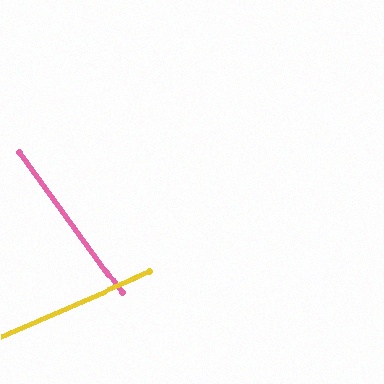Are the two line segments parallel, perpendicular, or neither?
Neither parallel nor perpendicular — they differ by about 78°.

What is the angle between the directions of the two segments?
Approximately 78 degrees.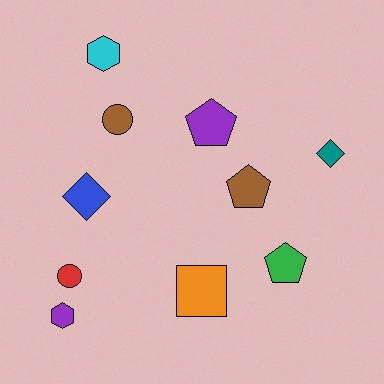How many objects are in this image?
There are 10 objects.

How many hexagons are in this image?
There are 2 hexagons.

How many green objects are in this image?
There is 1 green object.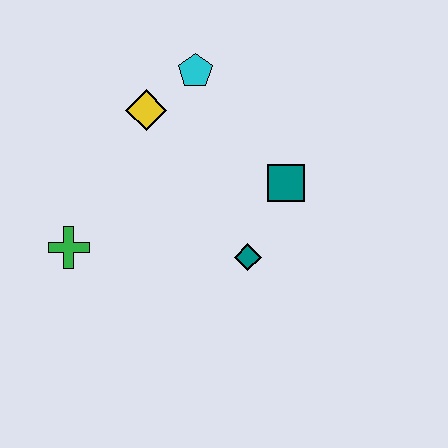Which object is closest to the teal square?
The teal diamond is closest to the teal square.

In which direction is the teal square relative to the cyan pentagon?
The teal square is below the cyan pentagon.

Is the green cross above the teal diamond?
Yes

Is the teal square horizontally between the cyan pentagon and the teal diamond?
No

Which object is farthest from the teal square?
The green cross is farthest from the teal square.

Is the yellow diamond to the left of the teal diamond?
Yes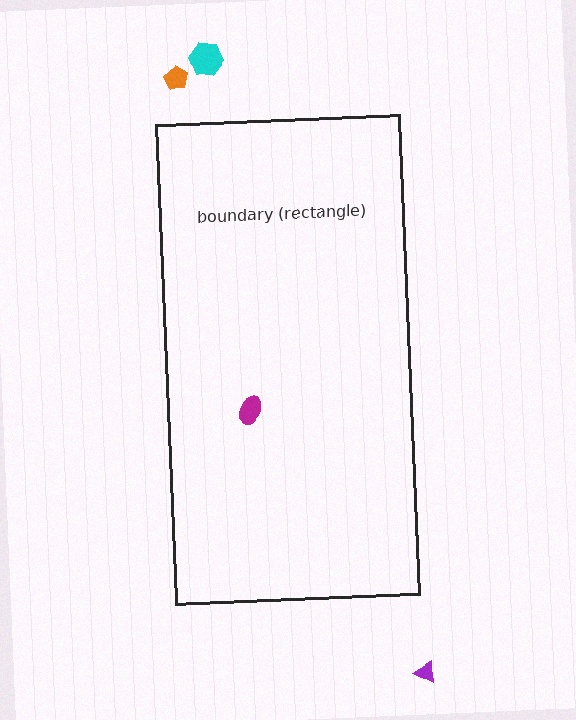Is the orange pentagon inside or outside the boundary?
Outside.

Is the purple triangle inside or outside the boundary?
Outside.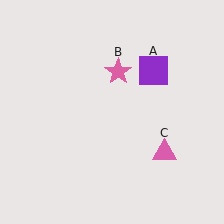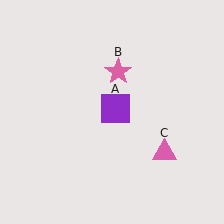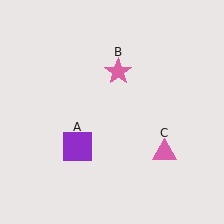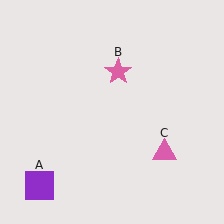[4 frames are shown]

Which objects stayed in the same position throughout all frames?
Pink star (object B) and pink triangle (object C) remained stationary.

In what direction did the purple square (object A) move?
The purple square (object A) moved down and to the left.